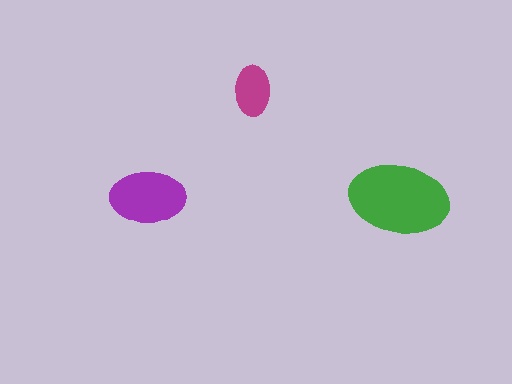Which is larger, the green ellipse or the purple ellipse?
The green one.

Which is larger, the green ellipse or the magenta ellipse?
The green one.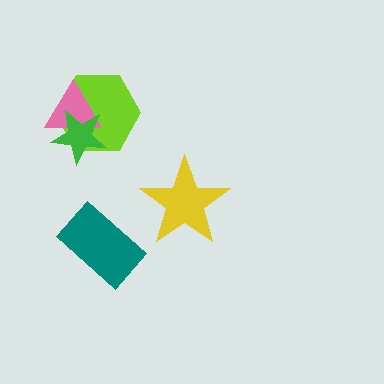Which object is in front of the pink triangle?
The green star is in front of the pink triangle.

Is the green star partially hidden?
No, no other shape covers it.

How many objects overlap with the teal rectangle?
0 objects overlap with the teal rectangle.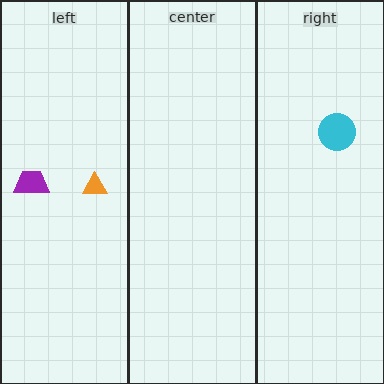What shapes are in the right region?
The cyan circle.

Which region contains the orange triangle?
The left region.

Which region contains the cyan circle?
The right region.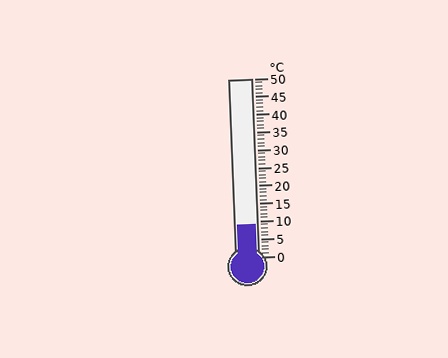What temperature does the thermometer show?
The thermometer shows approximately 9°C.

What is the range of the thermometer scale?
The thermometer scale ranges from 0°C to 50°C.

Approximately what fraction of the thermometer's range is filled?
The thermometer is filled to approximately 20% of its range.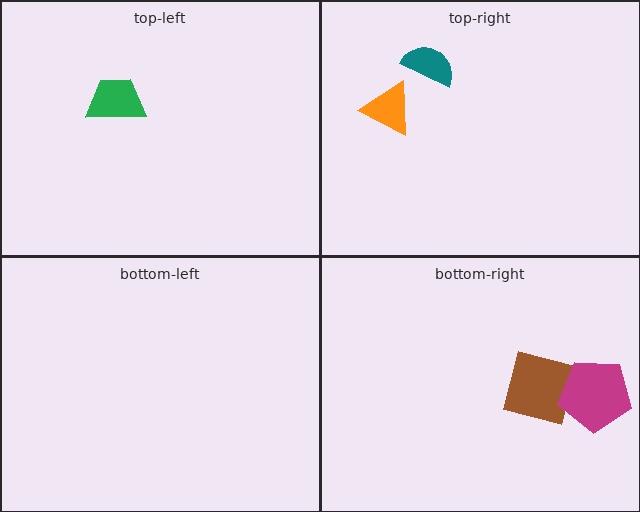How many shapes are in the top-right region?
2.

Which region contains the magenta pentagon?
The bottom-right region.